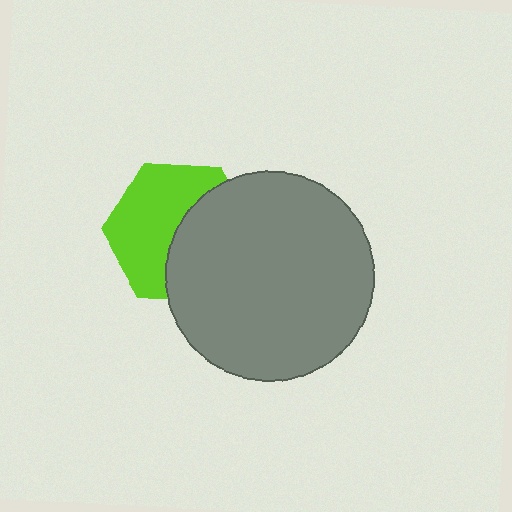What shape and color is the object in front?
The object in front is a gray circle.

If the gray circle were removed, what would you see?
You would see the complete lime hexagon.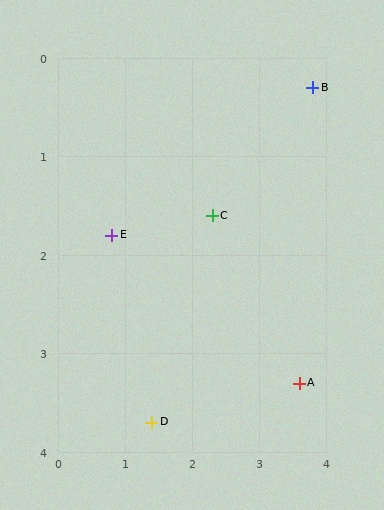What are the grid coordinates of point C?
Point C is at approximately (2.3, 1.6).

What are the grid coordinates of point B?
Point B is at approximately (3.8, 0.3).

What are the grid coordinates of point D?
Point D is at approximately (1.4, 3.7).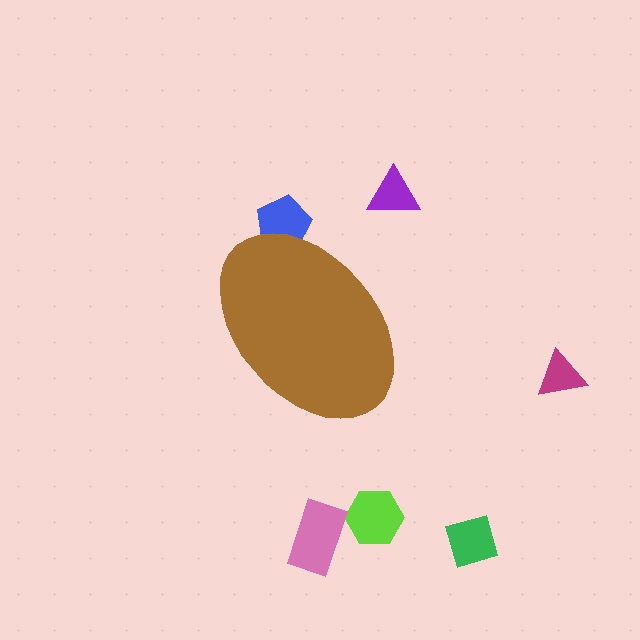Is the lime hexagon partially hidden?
No, the lime hexagon is fully visible.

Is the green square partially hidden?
No, the green square is fully visible.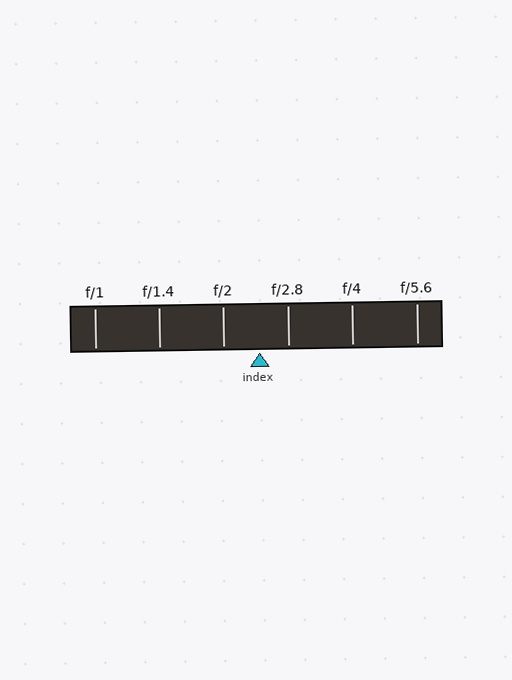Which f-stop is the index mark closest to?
The index mark is closest to f/2.8.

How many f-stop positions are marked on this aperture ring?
There are 6 f-stop positions marked.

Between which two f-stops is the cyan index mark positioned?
The index mark is between f/2 and f/2.8.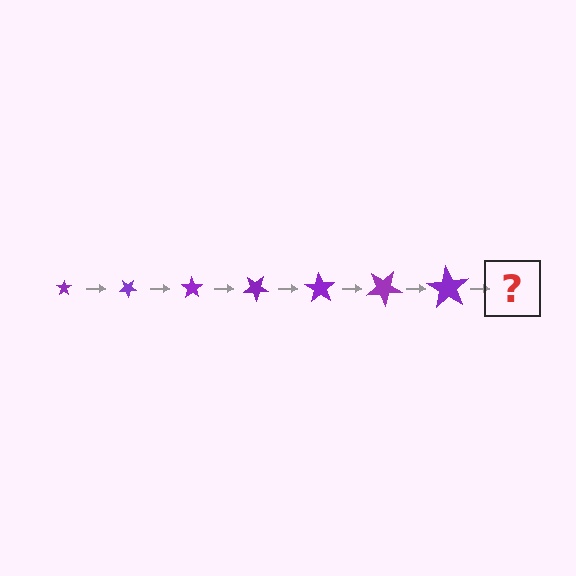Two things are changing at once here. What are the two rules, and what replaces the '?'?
The two rules are that the star grows larger each step and it rotates 35 degrees each step. The '?' should be a star, larger than the previous one and rotated 245 degrees from the start.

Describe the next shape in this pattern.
It should be a star, larger than the previous one and rotated 245 degrees from the start.